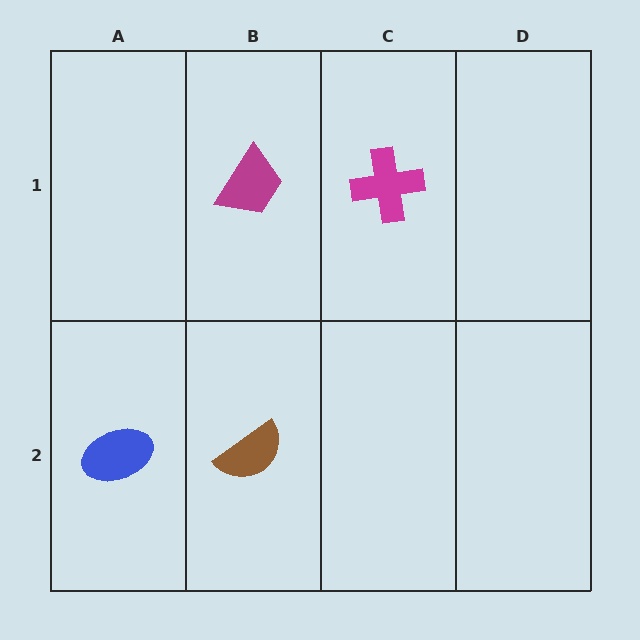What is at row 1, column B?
A magenta trapezoid.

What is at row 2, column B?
A brown semicircle.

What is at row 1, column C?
A magenta cross.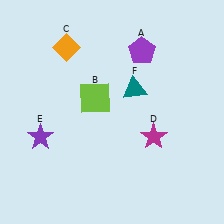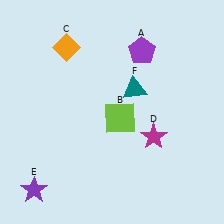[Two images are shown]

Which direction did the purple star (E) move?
The purple star (E) moved down.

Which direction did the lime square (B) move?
The lime square (B) moved right.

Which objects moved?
The objects that moved are: the lime square (B), the purple star (E).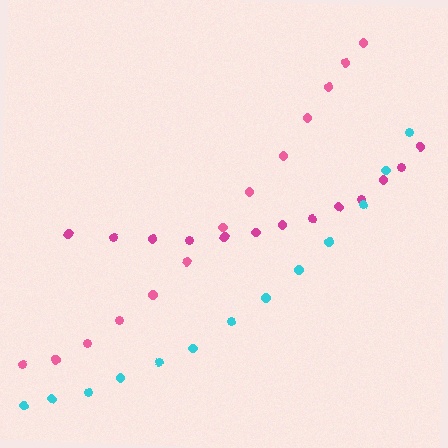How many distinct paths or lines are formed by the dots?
There are 3 distinct paths.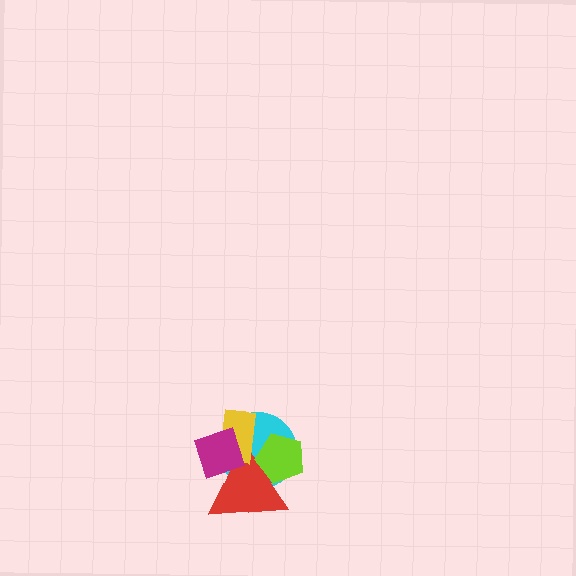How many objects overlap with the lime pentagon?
2 objects overlap with the lime pentagon.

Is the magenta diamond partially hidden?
No, no other shape covers it.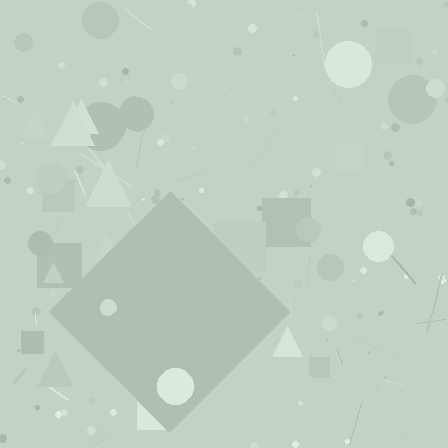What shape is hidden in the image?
A diamond is hidden in the image.